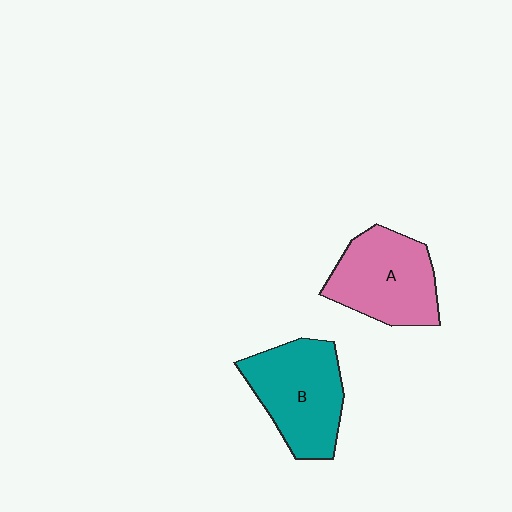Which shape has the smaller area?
Shape A (pink).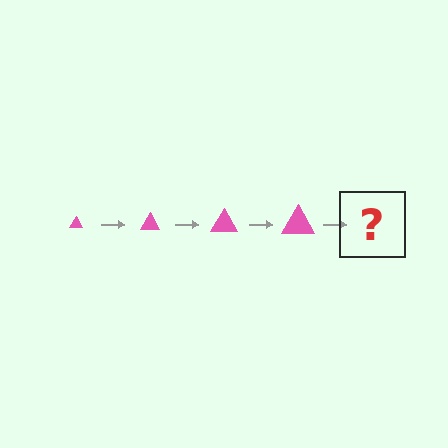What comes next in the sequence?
The next element should be a pink triangle, larger than the previous one.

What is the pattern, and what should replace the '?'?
The pattern is that the triangle gets progressively larger each step. The '?' should be a pink triangle, larger than the previous one.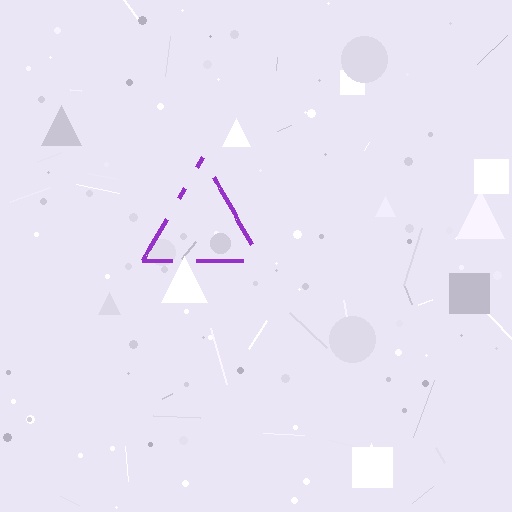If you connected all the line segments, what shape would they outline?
They would outline a triangle.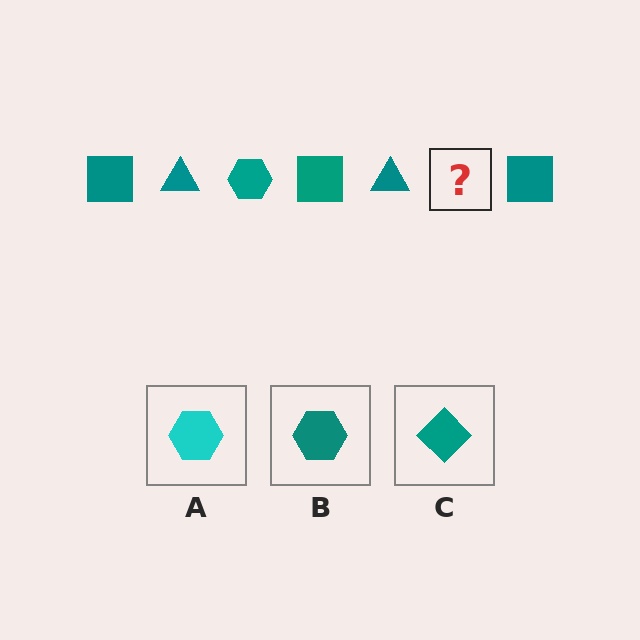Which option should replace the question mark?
Option B.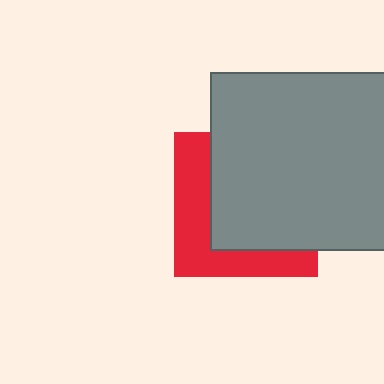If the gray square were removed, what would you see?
You would see the complete red square.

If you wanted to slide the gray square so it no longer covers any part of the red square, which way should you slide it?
Slide it toward the upper-right — that is the most direct way to separate the two shapes.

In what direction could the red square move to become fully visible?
The red square could move toward the lower-left. That would shift it out from behind the gray square entirely.